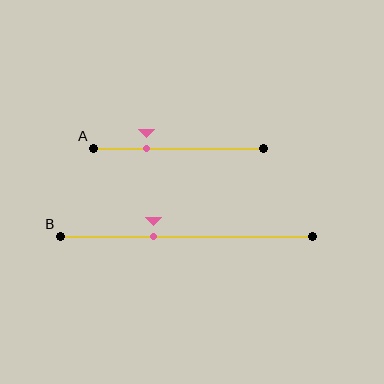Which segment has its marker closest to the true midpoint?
Segment B has its marker closest to the true midpoint.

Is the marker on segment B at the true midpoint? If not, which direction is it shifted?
No, the marker on segment B is shifted to the left by about 13% of the segment length.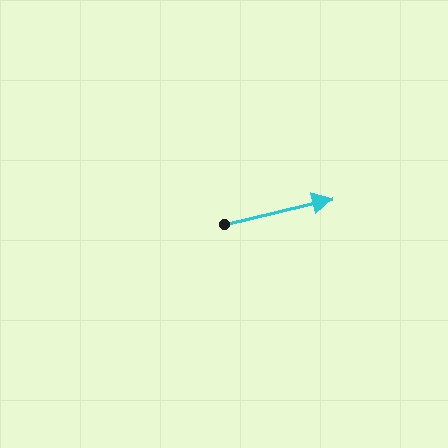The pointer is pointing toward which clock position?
Roughly 3 o'clock.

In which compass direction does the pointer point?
East.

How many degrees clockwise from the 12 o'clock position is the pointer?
Approximately 77 degrees.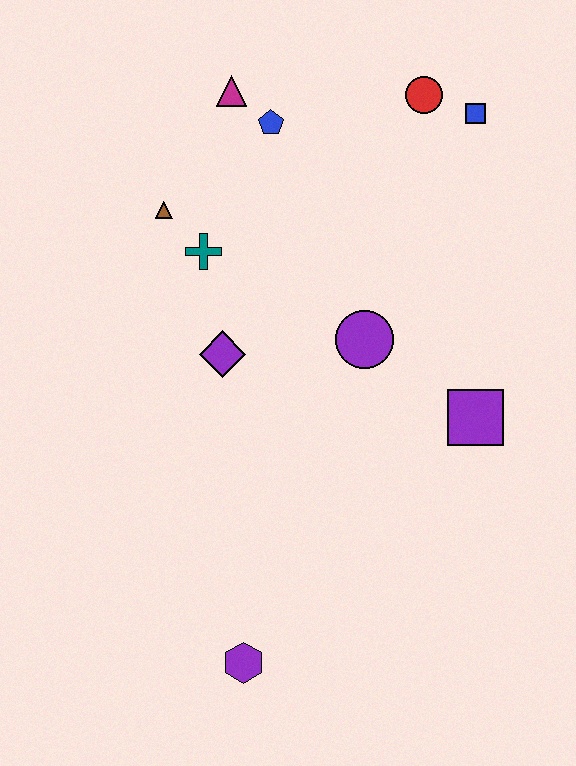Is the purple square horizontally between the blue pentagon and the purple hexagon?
No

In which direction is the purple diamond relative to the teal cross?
The purple diamond is below the teal cross.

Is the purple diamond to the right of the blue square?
No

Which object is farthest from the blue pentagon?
The purple hexagon is farthest from the blue pentagon.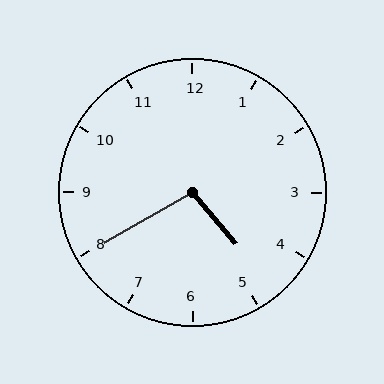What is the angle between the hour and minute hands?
Approximately 100 degrees.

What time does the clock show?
4:40.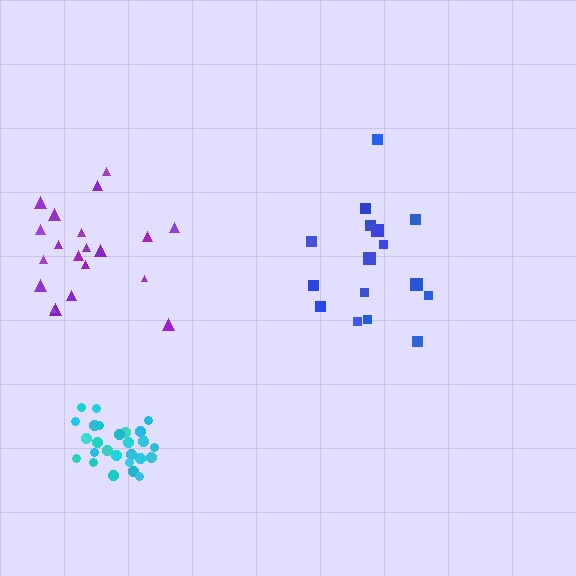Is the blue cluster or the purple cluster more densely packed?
Purple.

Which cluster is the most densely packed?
Cyan.